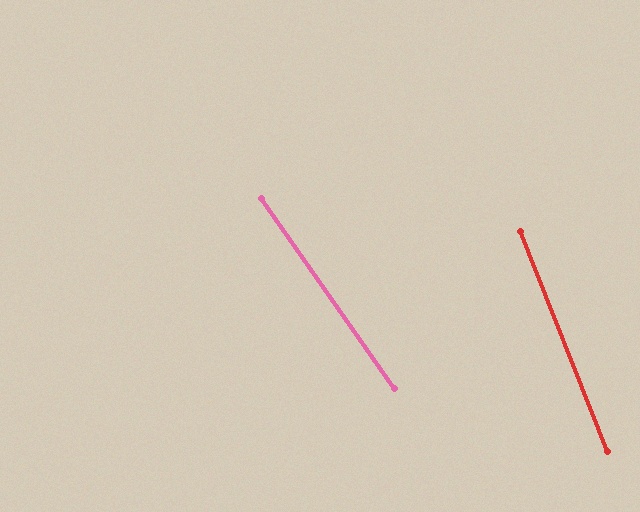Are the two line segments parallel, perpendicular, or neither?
Neither parallel nor perpendicular — they differ by about 13°.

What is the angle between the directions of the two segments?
Approximately 13 degrees.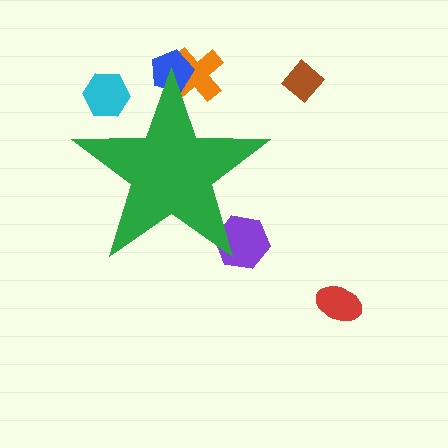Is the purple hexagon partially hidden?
Yes, the purple hexagon is partially hidden behind the green star.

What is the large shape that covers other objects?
A green star.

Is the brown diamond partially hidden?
No, the brown diamond is fully visible.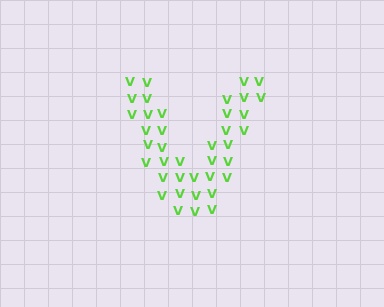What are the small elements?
The small elements are letter V's.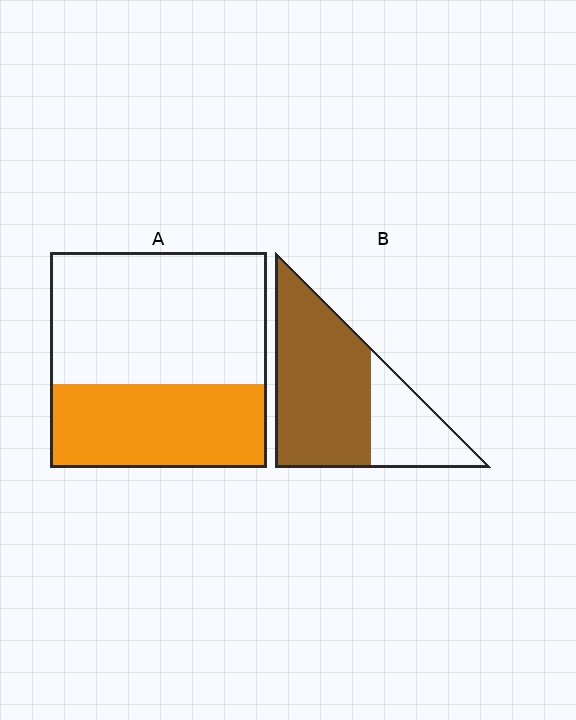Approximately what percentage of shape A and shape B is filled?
A is approximately 40% and B is approximately 70%.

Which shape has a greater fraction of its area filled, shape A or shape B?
Shape B.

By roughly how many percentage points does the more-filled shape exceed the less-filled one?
By roughly 30 percentage points (B over A).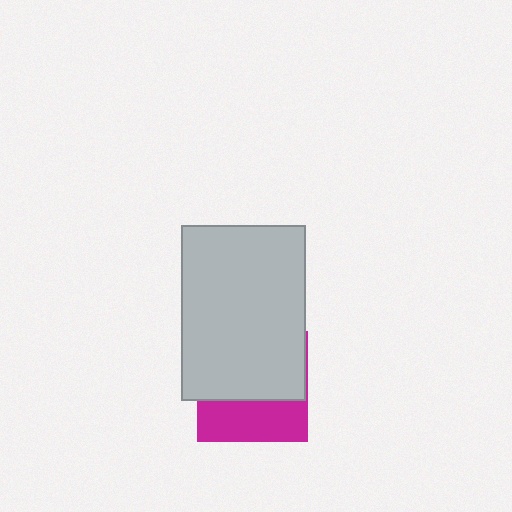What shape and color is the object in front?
The object in front is a light gray rectangle.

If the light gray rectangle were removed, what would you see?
You would see the complete magenta square.